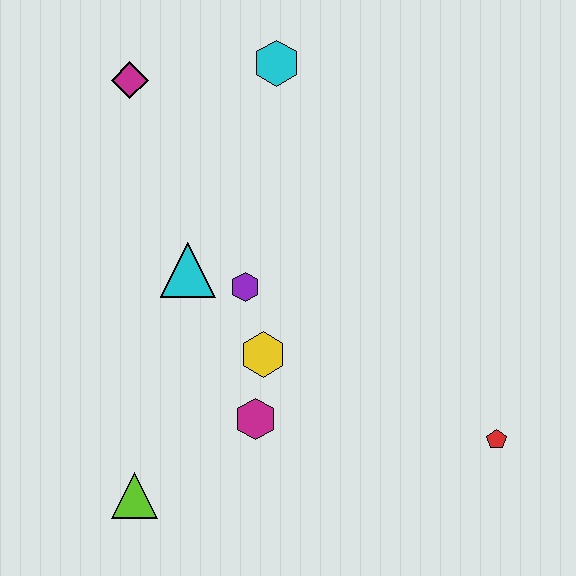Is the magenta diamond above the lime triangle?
Yes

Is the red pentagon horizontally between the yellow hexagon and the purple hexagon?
No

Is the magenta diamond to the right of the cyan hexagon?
No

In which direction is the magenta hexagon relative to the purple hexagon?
The magenta hexagon is below the purple hexagon.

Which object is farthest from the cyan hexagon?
The lime triangle is farthest from the cyan hexagon.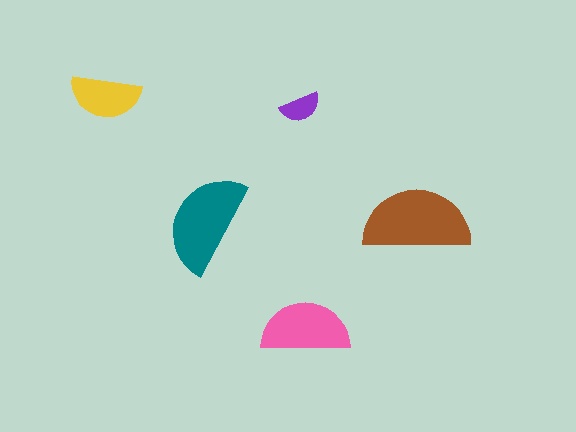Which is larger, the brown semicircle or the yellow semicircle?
The brown one.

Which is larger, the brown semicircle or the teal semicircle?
The brown one.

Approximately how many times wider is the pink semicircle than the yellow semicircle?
About 1.5 times wider.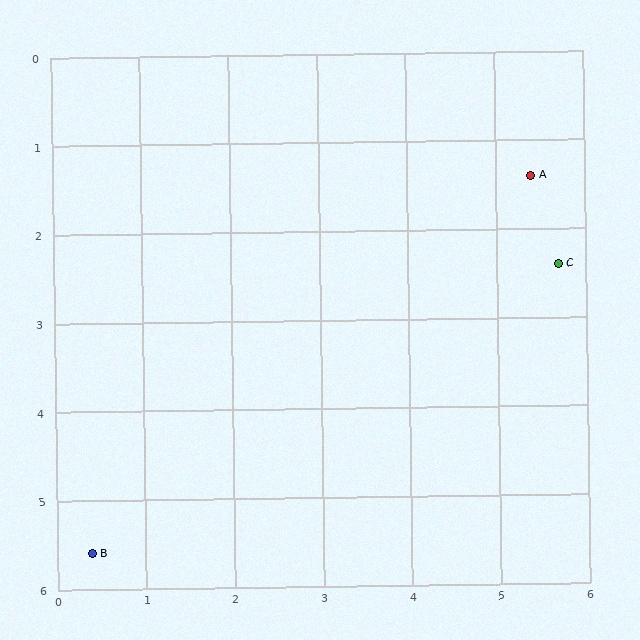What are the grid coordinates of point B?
Point B is at approximately (0.4, 5.6).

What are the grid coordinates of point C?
Point C is at approximately (5.7, 2.4).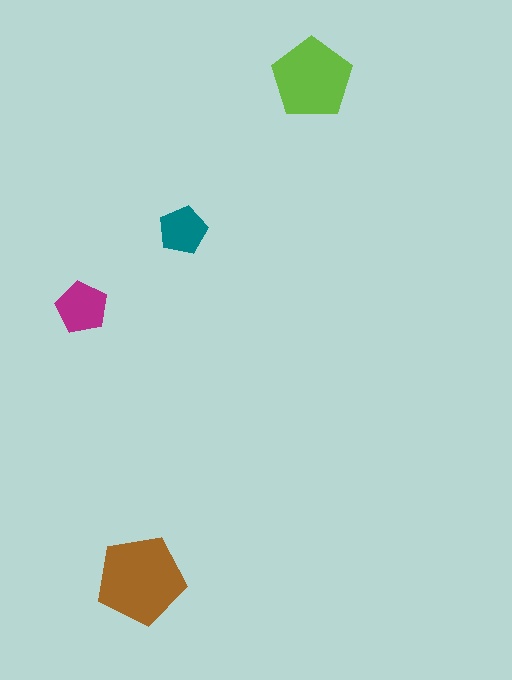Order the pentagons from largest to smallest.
the brown one, the lime one, the magenta one, the teal one.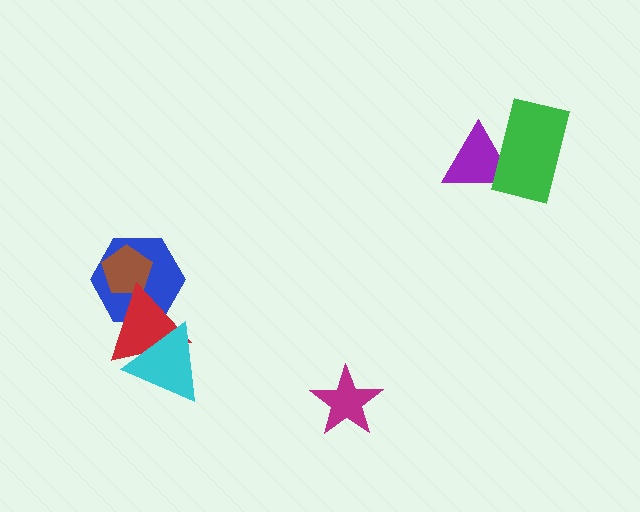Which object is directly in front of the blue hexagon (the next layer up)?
The brown pentagon is directly in front of the blue hexagon.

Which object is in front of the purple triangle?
The green rectangle is in front of the purple triangle.